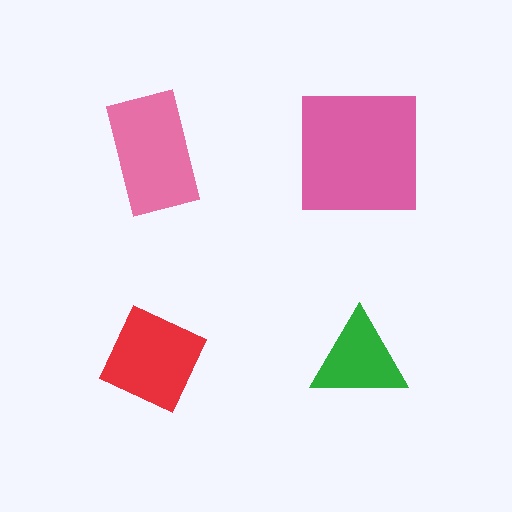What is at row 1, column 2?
A pink square.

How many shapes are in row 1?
2 shapes.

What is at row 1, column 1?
A pink rectangle.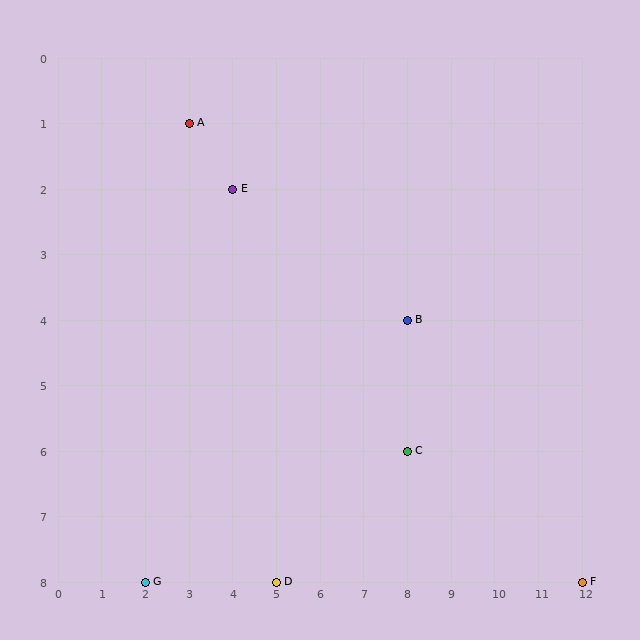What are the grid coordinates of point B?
Point B is at grid coordinates (8, 4).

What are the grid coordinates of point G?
Point G is at grid coordinates (2, 8).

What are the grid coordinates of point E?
Point E is at grid coordinates (4, 2).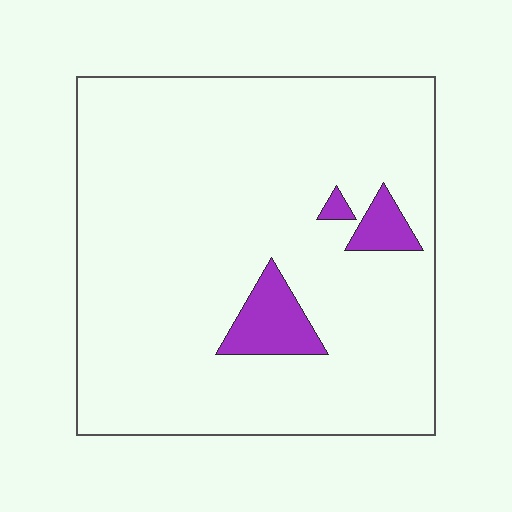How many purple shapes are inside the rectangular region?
3.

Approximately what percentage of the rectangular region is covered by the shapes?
Approximately 5%.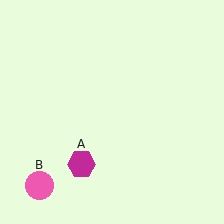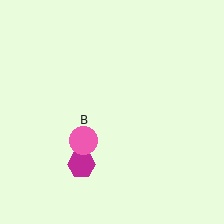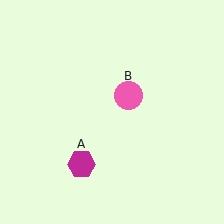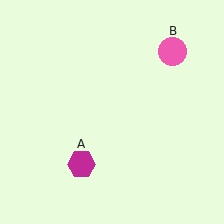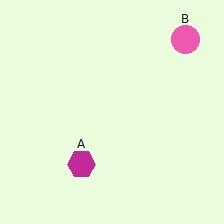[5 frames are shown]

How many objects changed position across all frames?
1 object changed position: pink circle (object B).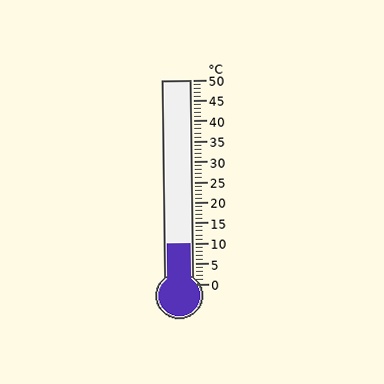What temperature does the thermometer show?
The thermometer shows approximately 10°C.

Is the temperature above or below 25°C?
The temperature is below 25°C.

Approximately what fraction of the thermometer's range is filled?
The thermometer is filled to approximately 20% of its range.